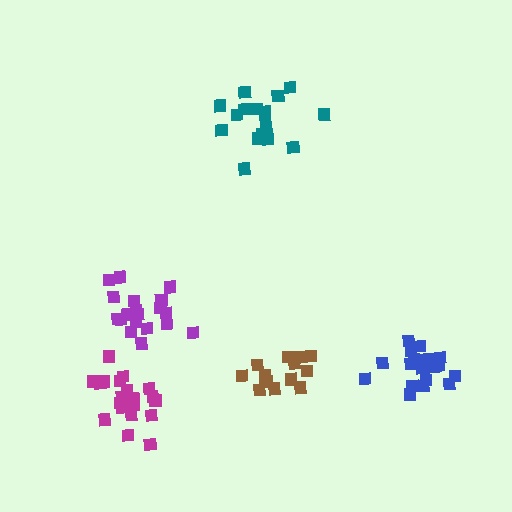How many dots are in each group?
Group 1: 19 dots, Group 2: 15 dots, Group 3: 17 dots, Group 4: 20 dots, Group 5: 20 dots (91 total).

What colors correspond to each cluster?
The clusters are colored: purple, brown, teal, blue, magenta.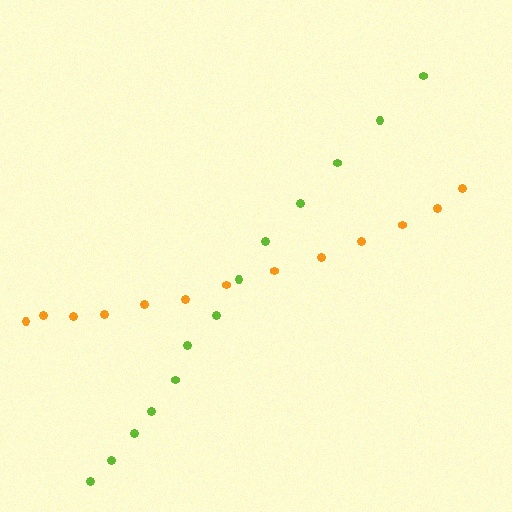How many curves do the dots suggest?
There are 2 distinct paths.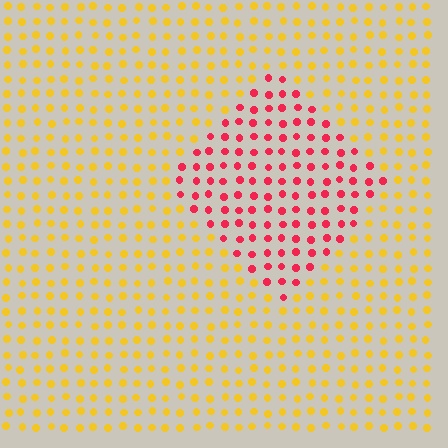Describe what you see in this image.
The image is filled with small yellow elements in a uniform arrangement. A diamond-shaped region is visible where the elements are tinted to a slightly different hue, forming a subtle color boundary.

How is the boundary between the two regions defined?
The boundary is defined purely by a slight shift in hue (about 60 degrees). Spacing, size, and orientation are identical on both sides.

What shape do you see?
I see a diamond.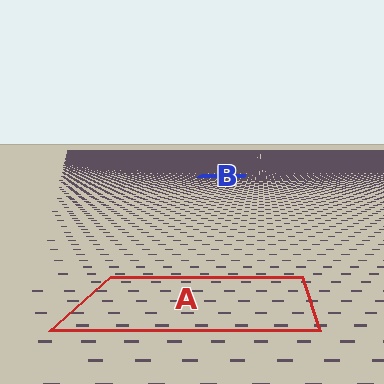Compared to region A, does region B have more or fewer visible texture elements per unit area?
Region B has more texture elements per unit area — they are packed more densely because it is farther away.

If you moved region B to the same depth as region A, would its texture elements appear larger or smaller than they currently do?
They would appear larger. At a closer depth, the same texture elements are projected at a bigger on-screen size.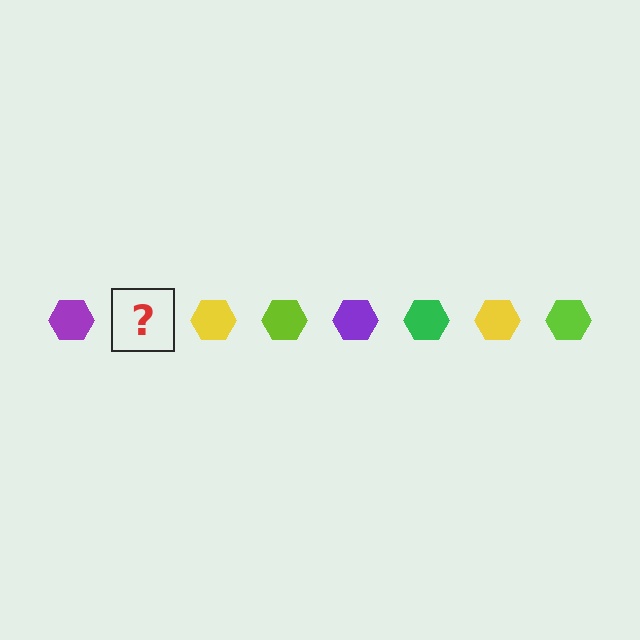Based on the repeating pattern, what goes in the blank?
The blank should be a green hexagon.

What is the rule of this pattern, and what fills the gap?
The rule is that the pattern cycles through purple, green, yellow, lime hexagons. The gap should be filled with a green hexagon.